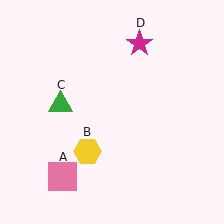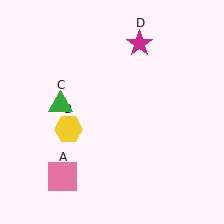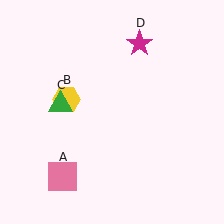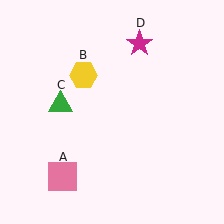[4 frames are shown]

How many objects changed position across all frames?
1 object changed position: yellow hexagon (object B).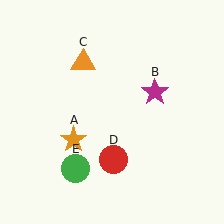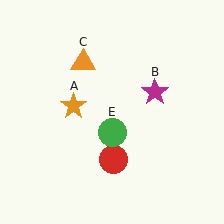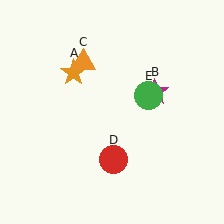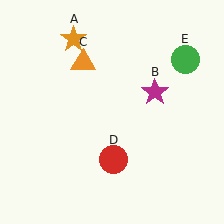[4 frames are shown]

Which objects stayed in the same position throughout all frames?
Magenta star (object B) and orange triangle (object C) and red circle (object D) remained stationary.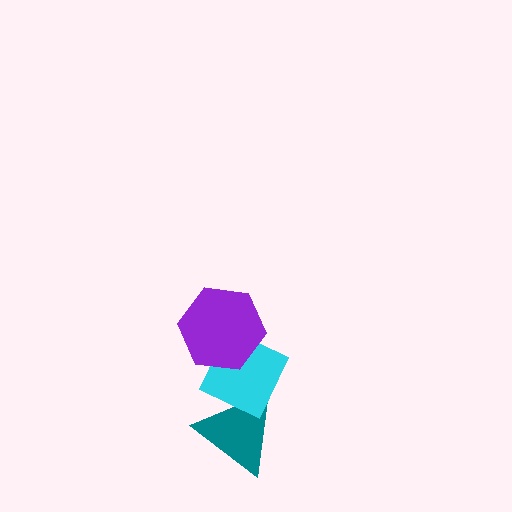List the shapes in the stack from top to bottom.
From top to bottom: the purple hexagon, the cyan diamond, the teal triangle.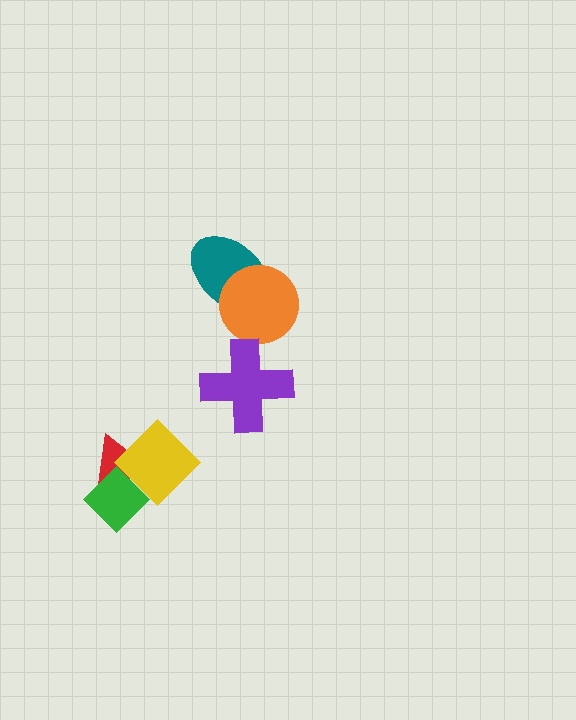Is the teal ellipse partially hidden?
Yes, it is partially covered by another shape.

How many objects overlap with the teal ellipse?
1 object overlaps with the teal ellipse.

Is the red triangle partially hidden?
Yes, it is partially covered by another shape.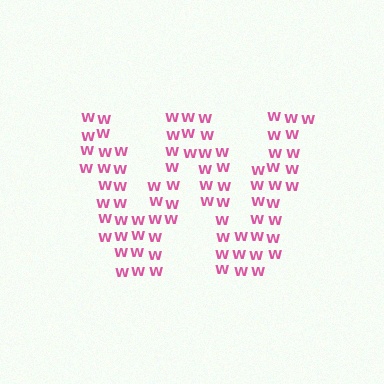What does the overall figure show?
The overall figure shows the letter W.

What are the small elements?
The small elements are letter W's.